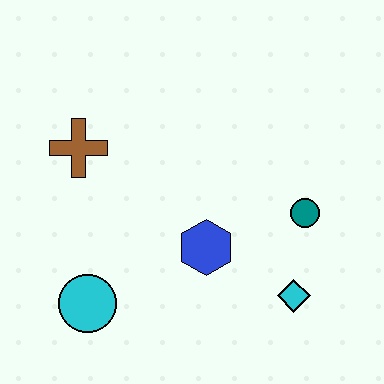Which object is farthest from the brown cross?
The cyan diamond is farthest from the brown cross.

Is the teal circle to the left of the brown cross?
No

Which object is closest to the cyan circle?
The blue hexagon is closest to the cyan circle.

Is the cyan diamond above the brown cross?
No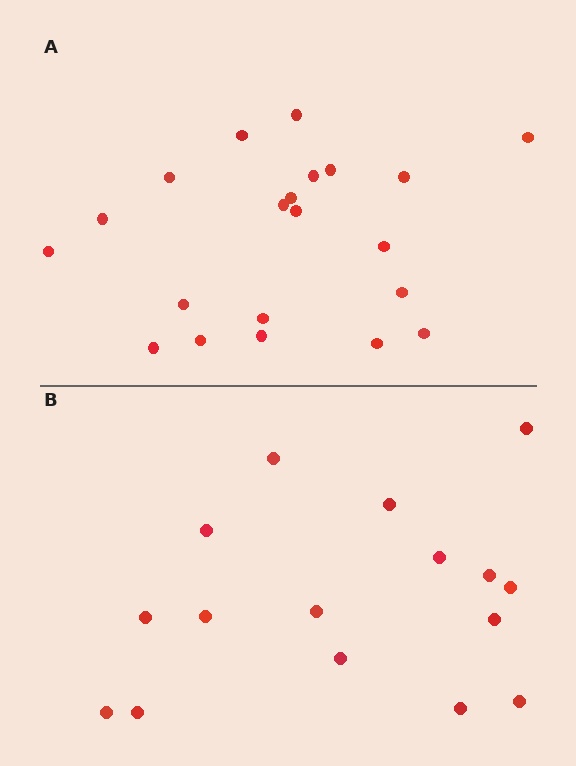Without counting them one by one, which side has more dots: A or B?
Region A (the top region) has more dots.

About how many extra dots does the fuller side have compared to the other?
Region A has about 5 more dots than region B.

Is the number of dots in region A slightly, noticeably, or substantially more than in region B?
Region A has noticeably more, but not dramatically so. The ratio is roughly 1.3 to 1.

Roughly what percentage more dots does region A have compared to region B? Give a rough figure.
About 30% more.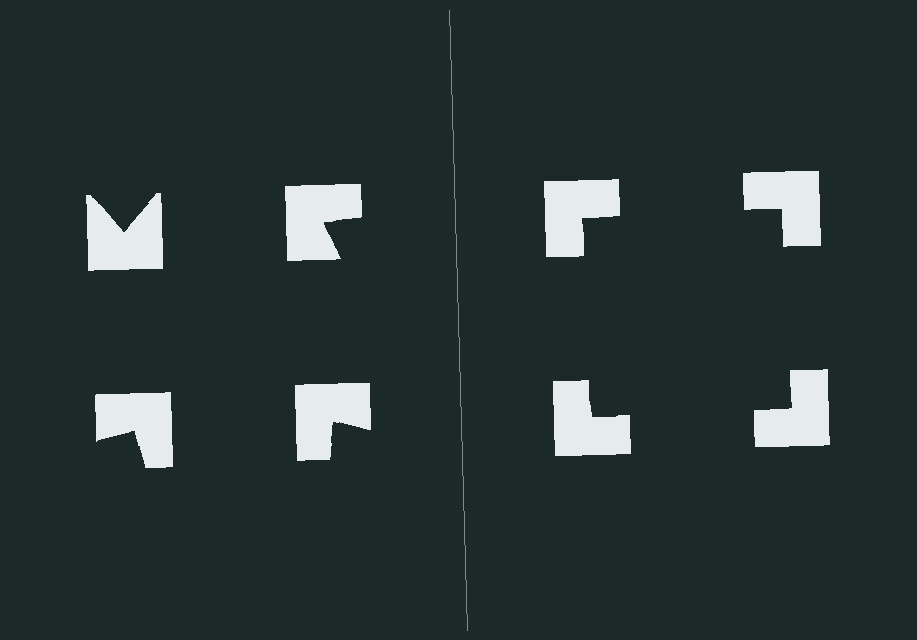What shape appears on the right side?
An illusory square.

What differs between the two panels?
The notched squares are positioned identically on both sides; only the wedge orientations differ. On the right they align to a square; on the left they are misaligned.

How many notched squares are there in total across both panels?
8 — 4 on each side.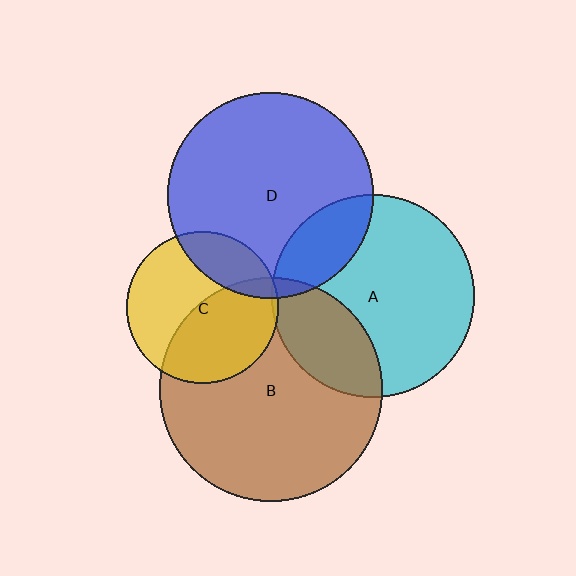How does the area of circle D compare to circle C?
Approximately 1.8 times.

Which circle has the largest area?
Circle B (brown).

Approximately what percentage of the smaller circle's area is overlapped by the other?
Approximately 20%.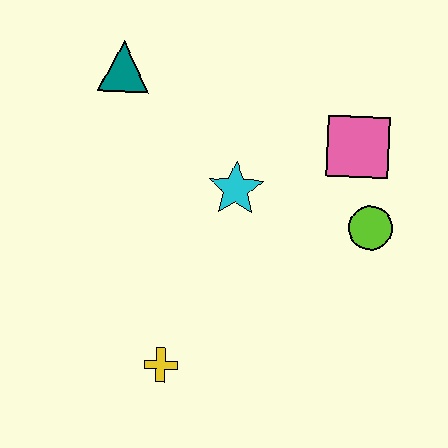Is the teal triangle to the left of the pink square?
Yes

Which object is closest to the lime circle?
The pink square is closest to the lime circle.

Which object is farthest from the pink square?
The yellow cross is farthest from the pink square.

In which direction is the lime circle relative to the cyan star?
The lime circle is to the right of the cyan star.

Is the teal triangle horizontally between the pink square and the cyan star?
No